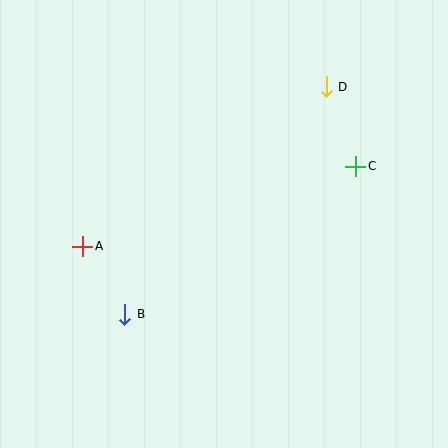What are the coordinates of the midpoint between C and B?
The midpoint between C and B is at (240, 240).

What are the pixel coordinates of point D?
Point D is at (326, 87).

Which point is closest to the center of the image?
Point B at (125, 314) is closest to the center.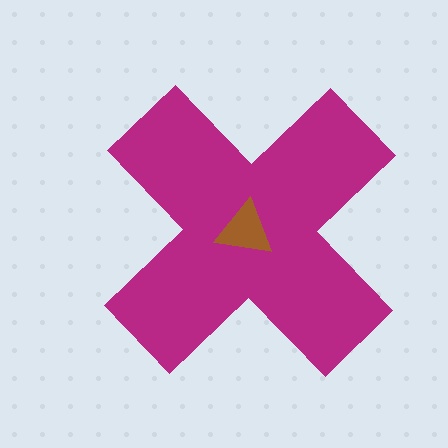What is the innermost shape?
The brown triangle.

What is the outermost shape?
The magenta cross.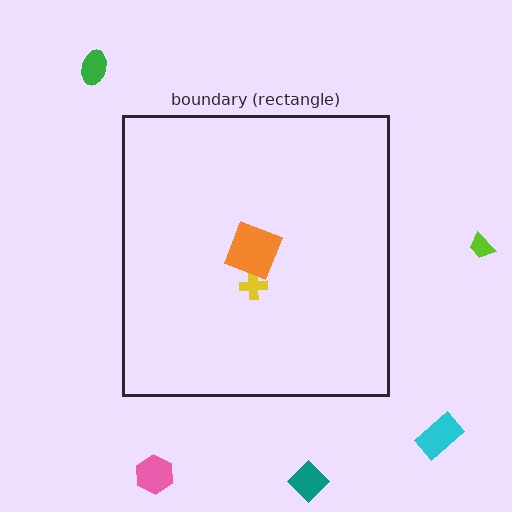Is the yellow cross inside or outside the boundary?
Inside.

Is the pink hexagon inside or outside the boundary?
Outside.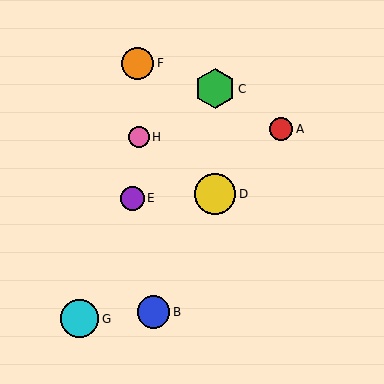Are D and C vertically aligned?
Yes, both are at x≈215.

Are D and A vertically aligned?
No, D is at x≈215 and A is at x≈281.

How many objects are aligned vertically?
2 objects (C, D) are aligned vertically.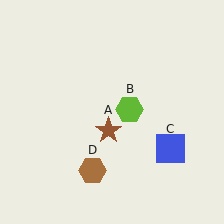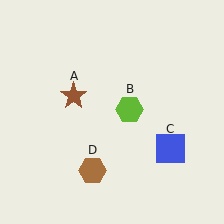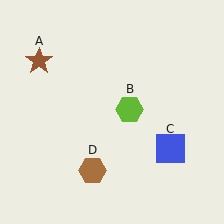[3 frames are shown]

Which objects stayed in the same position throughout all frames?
Lime hexagon (object B) and blue square (object C) and brown hexagon (object D) remained stationary.